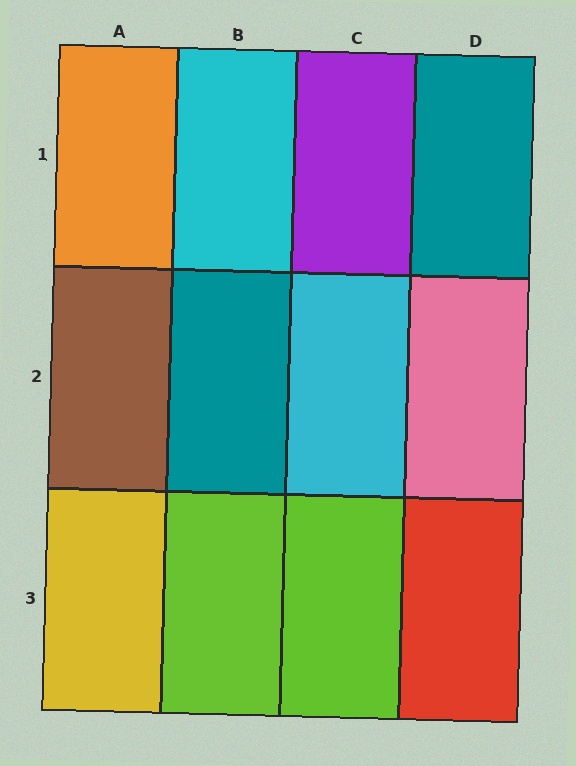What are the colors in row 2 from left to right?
Brown, teal, cyan, pink.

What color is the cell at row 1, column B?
Cyan.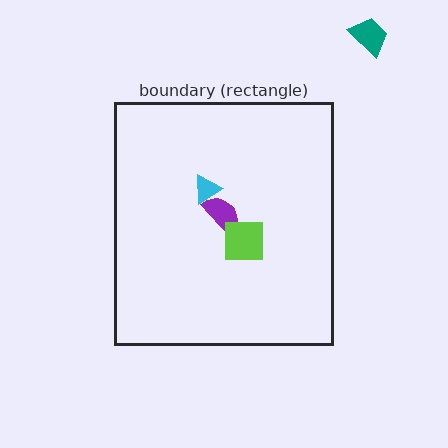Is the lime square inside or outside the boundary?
Inside.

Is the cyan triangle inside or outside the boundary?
Inside.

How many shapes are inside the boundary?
3 inside, 1 outside.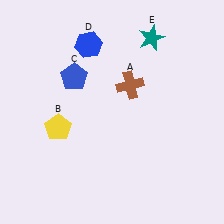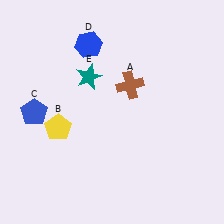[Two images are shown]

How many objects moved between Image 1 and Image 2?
2 objects moved between the two images.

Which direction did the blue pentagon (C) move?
The blue pentagon (C) moved left.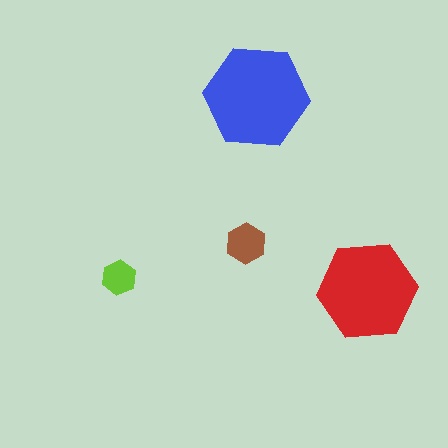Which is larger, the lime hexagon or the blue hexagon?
The blue one.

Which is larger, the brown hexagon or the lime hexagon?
The brown one.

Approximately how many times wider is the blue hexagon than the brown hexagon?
About 2.5 times wider.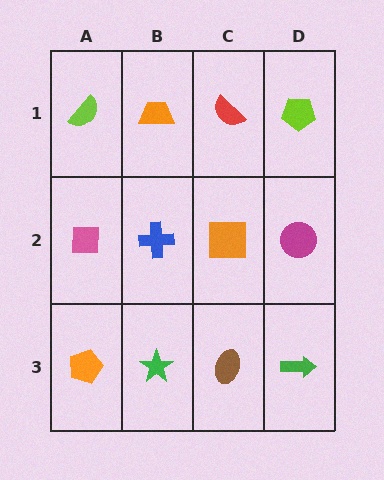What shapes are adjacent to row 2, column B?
An orange trapezoid (row 1, column B), a green star (row 3, column B), a pink square (row 2, column A), an orange square (row 2, column C).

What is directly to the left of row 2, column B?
A pink square.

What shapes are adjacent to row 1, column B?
A blue cross (row 2, column B), a lime semicircle (row 1, column A), a red semicircle (row 1, column C).